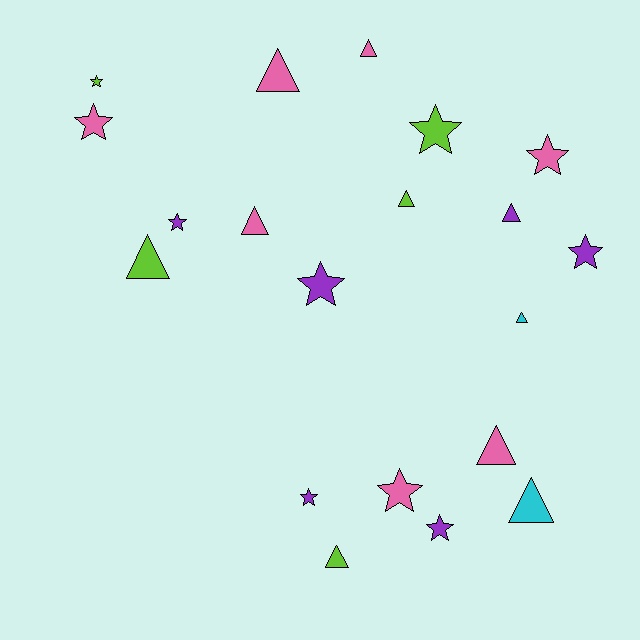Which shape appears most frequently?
Triangle, with 10 objects.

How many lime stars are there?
There are 2 lime stars.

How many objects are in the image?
There are 20 objects.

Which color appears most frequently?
Pink, with 7 objects.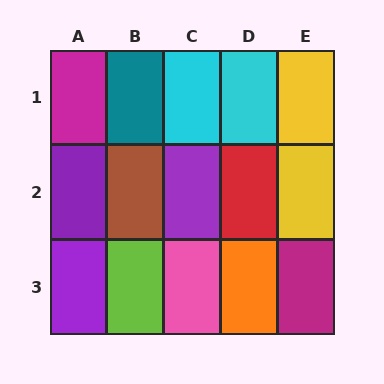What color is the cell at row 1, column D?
Cyan.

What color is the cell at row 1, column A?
Magenta.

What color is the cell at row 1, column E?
Yellow.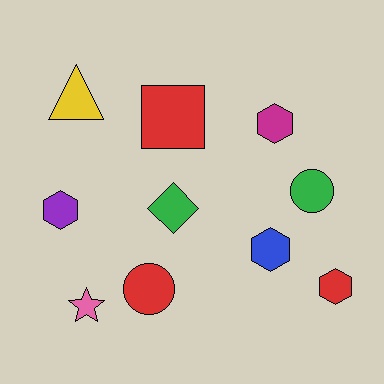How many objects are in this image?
There are 10 objects.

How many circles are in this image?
There are 2 circles.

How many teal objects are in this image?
There are no teal objects.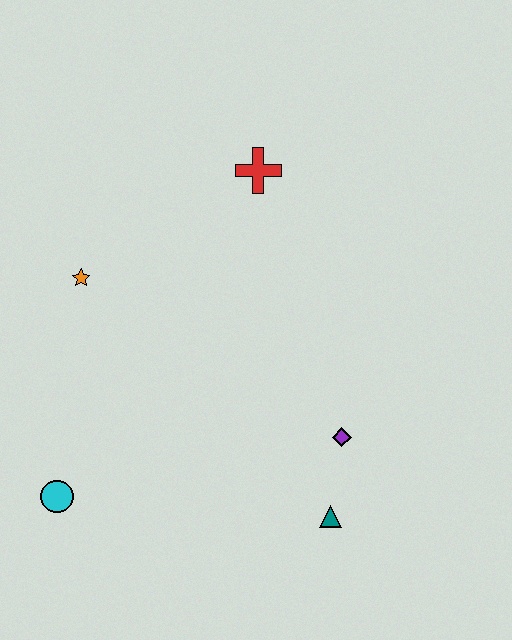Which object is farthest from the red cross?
The cyan circle is farthest from the red cross.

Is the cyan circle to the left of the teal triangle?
Yes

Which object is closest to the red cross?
The orange star is closest to the red cross.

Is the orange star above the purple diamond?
Yes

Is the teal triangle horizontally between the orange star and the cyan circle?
No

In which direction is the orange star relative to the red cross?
The orange star is to the left of the red cross.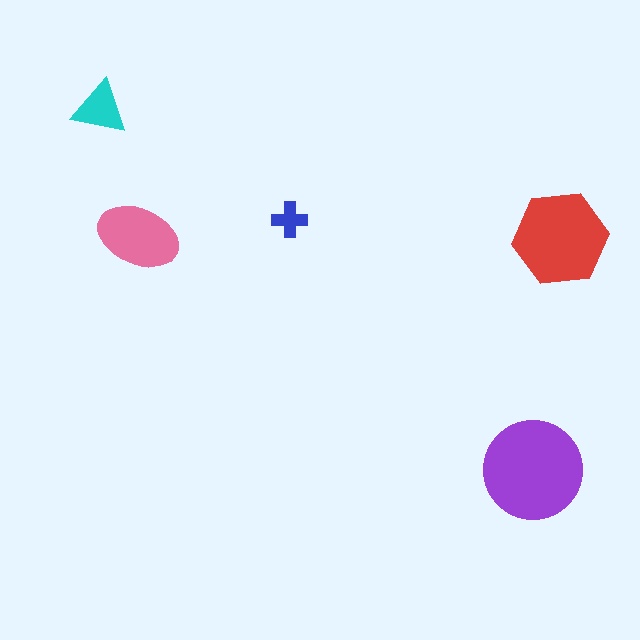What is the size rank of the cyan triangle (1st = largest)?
4th.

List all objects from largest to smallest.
The purple circle, the red hexagon, the pink ellipse, the cyan triangle, the blue cross.